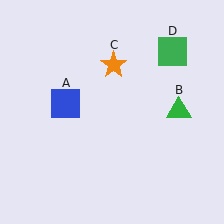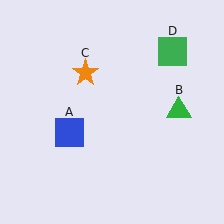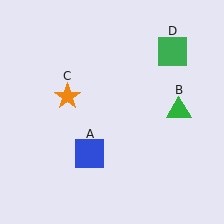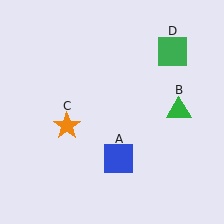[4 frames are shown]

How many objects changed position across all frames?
2 objects changed position: blue square (object A), orange star (object C).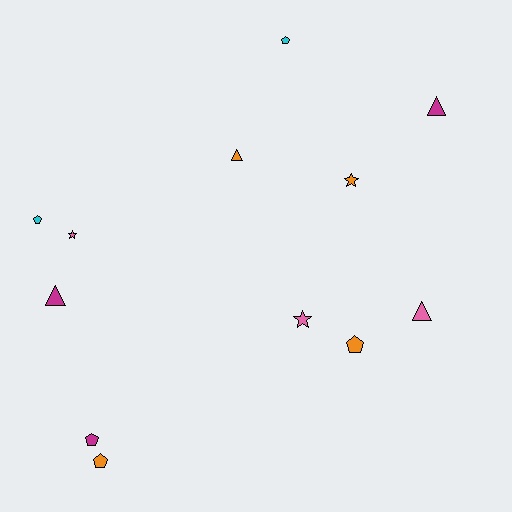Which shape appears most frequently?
Pentagon, with 5 objects.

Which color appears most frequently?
Orange, with 4 objects.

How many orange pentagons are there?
There are 2 orange pentagons.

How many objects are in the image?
There are 12 objects.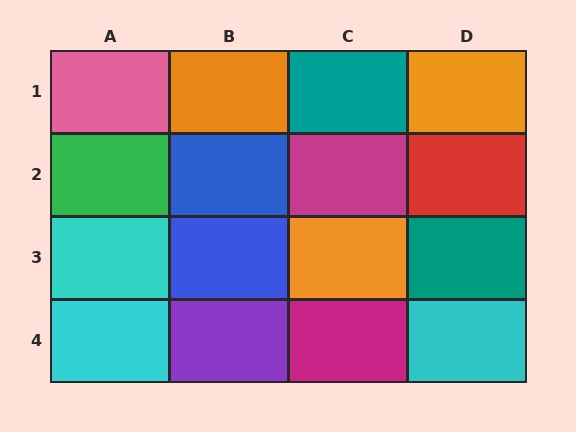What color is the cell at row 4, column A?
Cyan.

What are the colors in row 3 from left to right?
Cyan, blue, orange, teal.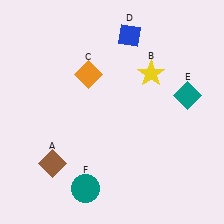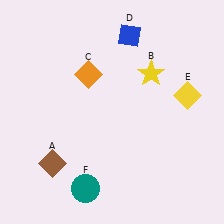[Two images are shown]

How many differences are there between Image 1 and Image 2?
There is 1 difference between the two images.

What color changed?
The diamond (E) changed from teal in Image 1 to yellow in Image 2.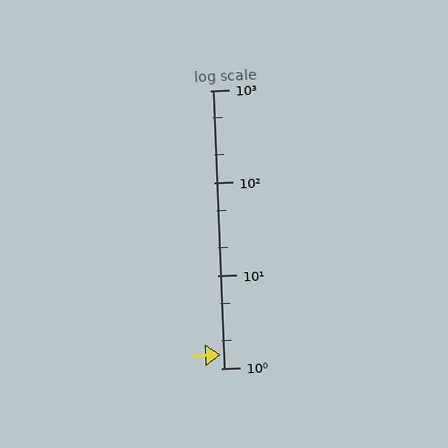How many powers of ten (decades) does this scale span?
The scale spans 3 decades, from 1 to 1000.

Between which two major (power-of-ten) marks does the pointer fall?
The pointer is between 1 and 10.